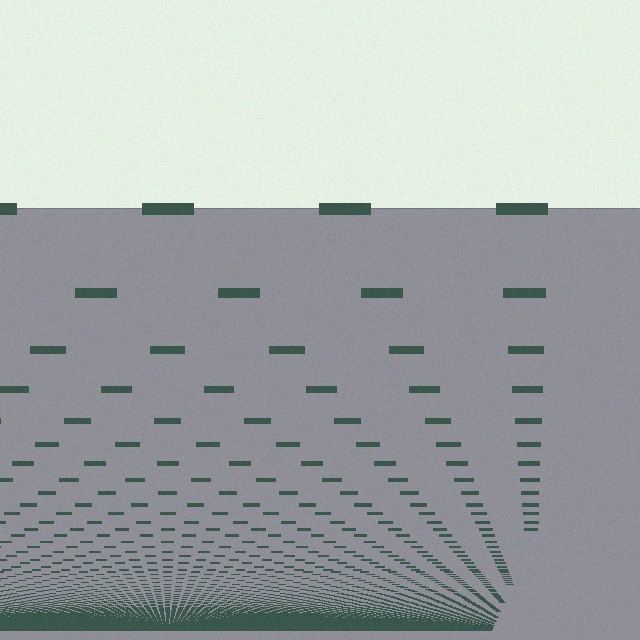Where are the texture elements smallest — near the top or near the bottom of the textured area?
Near the bottom.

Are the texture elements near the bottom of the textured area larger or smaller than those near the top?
Smaller. The gradient is inverted — elements near the bottom are smaller and denser.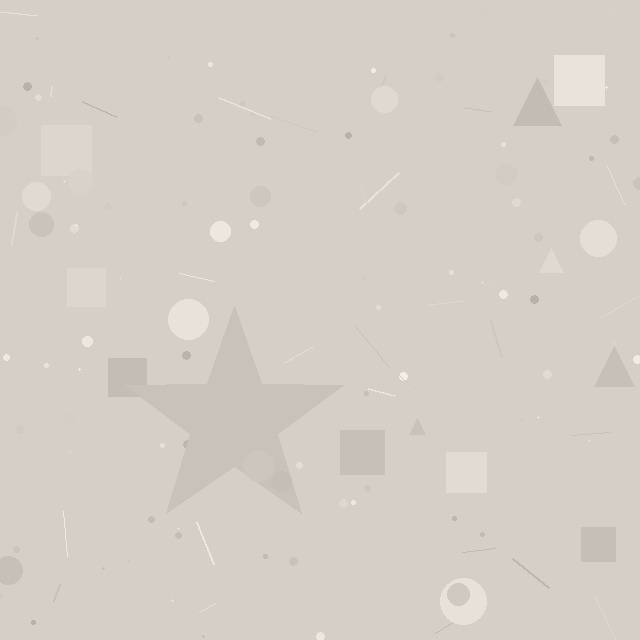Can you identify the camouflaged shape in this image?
The camouflaged shape is a star.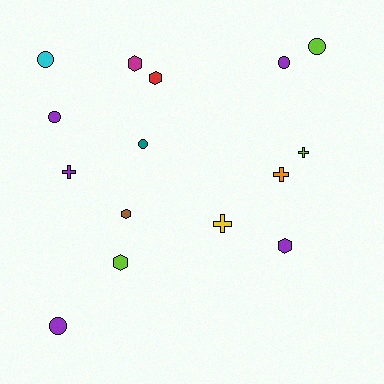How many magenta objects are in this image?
There is 1 magenta object.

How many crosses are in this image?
There are 4 crosses.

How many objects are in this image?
There are 15 objects.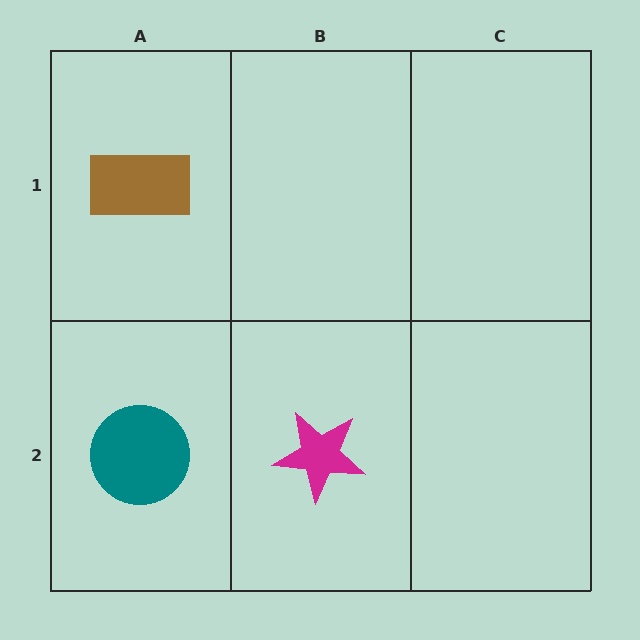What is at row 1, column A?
A brown rectangle.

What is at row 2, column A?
A teal circle.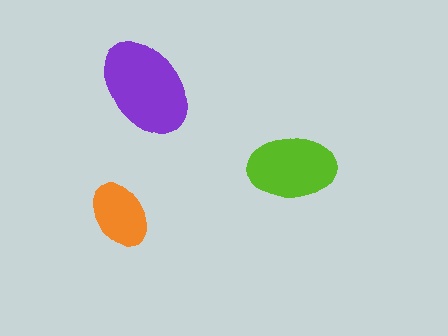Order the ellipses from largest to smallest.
the purple one, the lime one, the orange one.